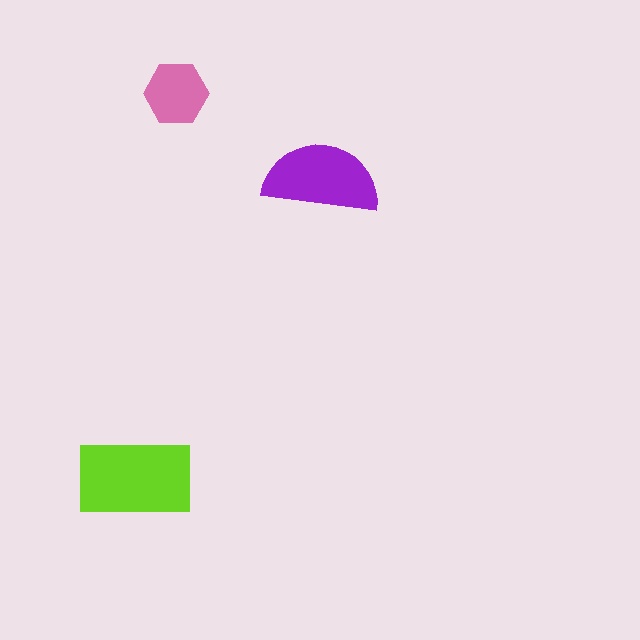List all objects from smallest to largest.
The pink hexagon, the purple semicircle, the lime rectangle.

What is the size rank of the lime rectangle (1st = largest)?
1st.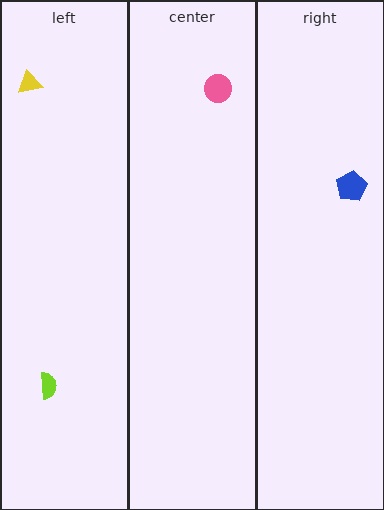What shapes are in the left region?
The lime semicircle, the yellow triangle.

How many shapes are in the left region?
2.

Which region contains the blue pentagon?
The right region.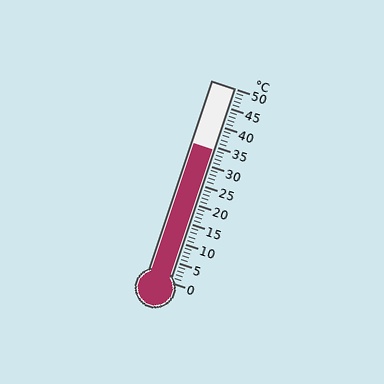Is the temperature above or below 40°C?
The temperature is below 40°C.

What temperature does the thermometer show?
The thermometer shows approximately 34°C.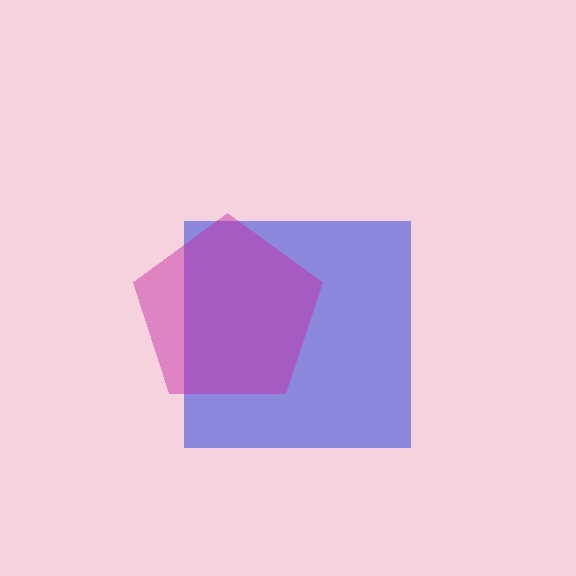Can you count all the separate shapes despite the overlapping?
Yes, there are 2 separate shapes.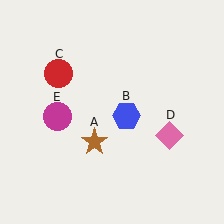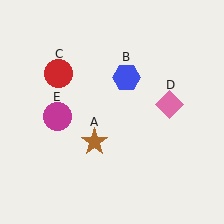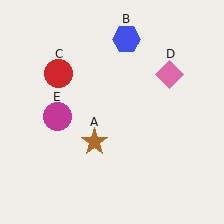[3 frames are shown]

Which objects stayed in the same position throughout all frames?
Brown star (object A) and red circle (object C) and magenta circle (object E) remained stationary.